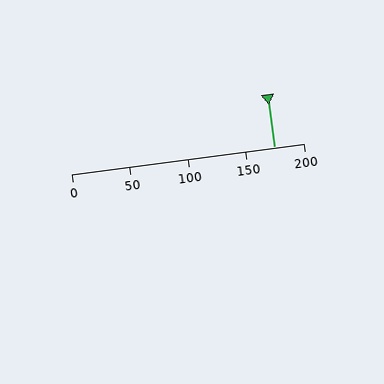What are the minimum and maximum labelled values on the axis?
The axis runs from 0 to 200.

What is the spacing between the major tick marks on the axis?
The major ticks are spaced 50 apart.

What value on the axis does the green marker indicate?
The marker indicates approximately 175.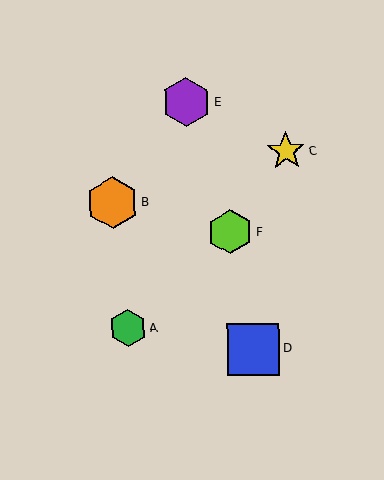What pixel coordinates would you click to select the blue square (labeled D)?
Click at (253, 349) to select the blue square D.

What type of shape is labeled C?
Shape C is a yellow star.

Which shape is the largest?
The blue square (labeled D) is the largest.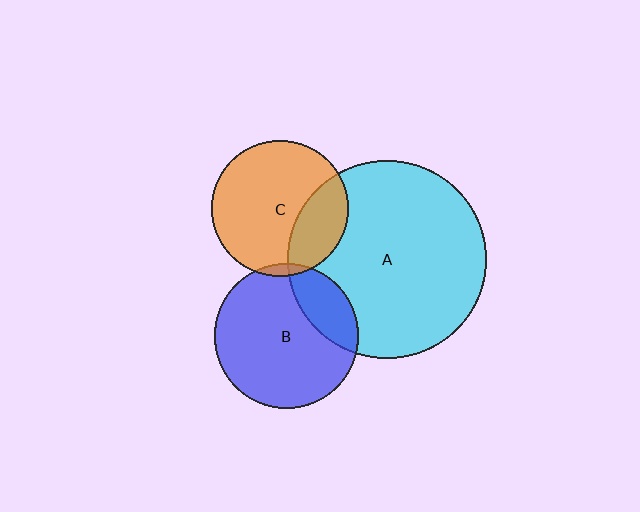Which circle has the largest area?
Circle A (cyan).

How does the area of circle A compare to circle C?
Approximately 2.1 times.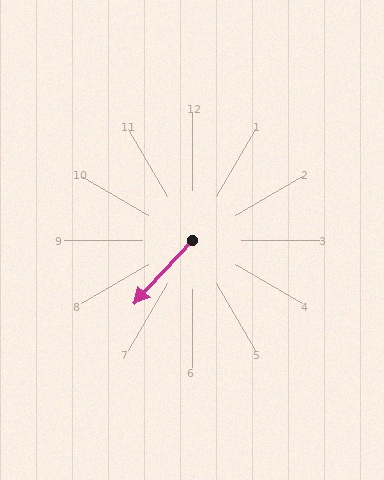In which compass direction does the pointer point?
Southwest.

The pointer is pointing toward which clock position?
Roughly 7 o'clock.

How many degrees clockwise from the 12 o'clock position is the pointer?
Approximately 223 degrees.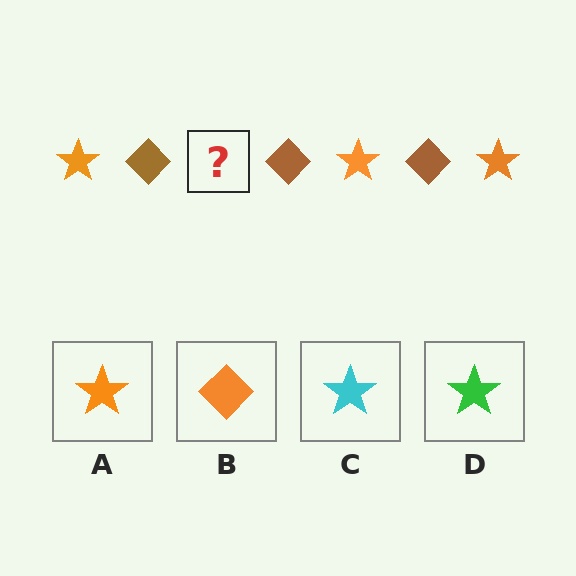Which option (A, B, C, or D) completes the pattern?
A.